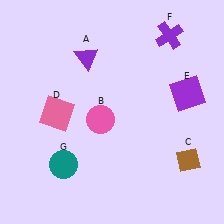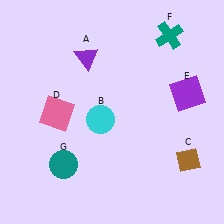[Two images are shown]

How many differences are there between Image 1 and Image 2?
There are 2 differences between the two images.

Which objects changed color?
B changed from pink to cyan. F changed from purple to teal.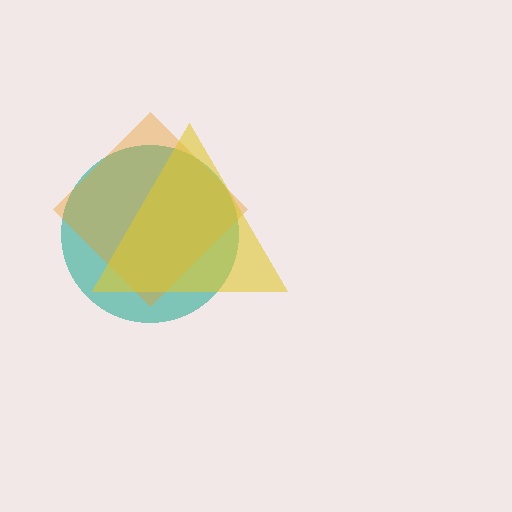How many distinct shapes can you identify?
There are 3 distinct shapes: a teal circle, an orange diamond, a yellow triangle.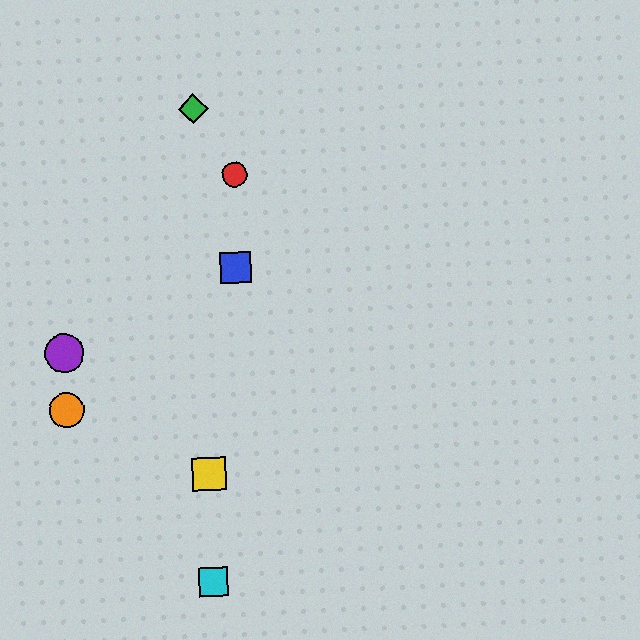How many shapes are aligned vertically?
3 shapes (the green diamond, the yellow square, the cyan square) are aligned vertically.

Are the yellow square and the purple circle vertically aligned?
No, the yellow square is at x≈209 and the purple circle is at x≈64.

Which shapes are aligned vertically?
The green diamond, the yellow square, the cyan square are aligned vertically.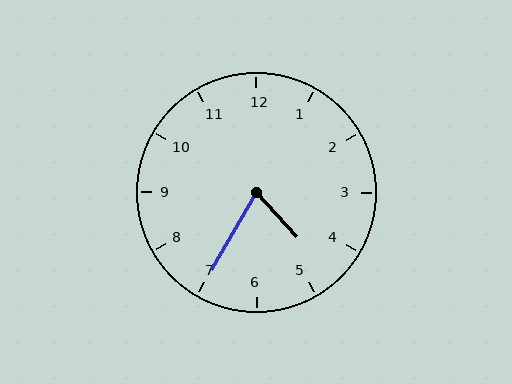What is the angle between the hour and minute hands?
Approximately 72 degrees.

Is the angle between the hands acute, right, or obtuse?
It is acute.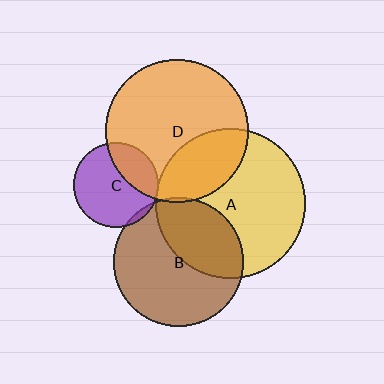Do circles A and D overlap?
Yes.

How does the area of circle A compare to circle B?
Approximately 1.3 times.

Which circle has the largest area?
Circle A (yellow).